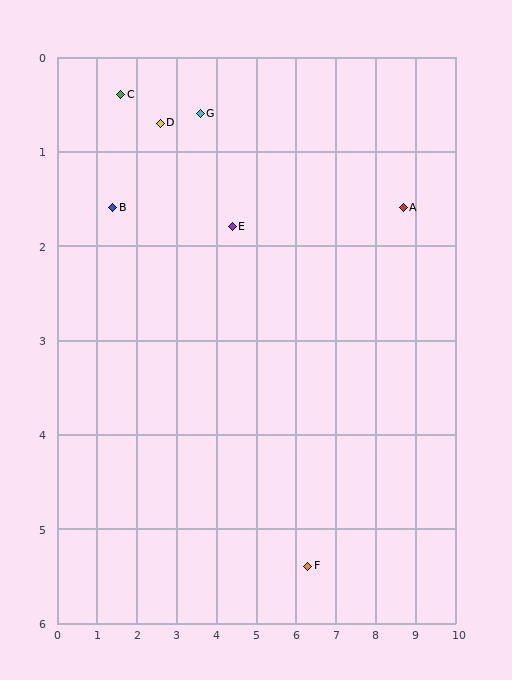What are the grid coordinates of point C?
Point C is at approximately (1.6, 0.4).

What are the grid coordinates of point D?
Point D is at approximately (2.6, 0.7).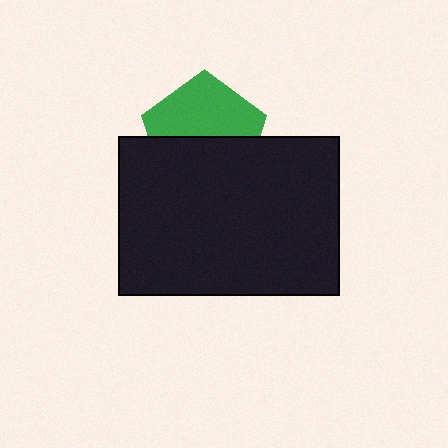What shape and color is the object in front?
The object in front is a black rectangle.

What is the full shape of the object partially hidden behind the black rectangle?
The partially hidden object is a green pentagon.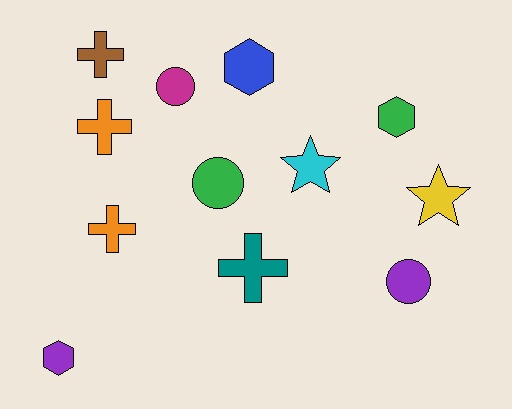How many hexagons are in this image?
There are 3 hexagons.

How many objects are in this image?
There are 12 objects.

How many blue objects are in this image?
There is 1 blue object.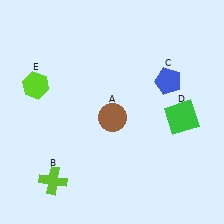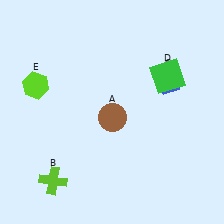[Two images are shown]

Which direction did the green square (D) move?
The green square (D) moved up.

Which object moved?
The green square (D) moved up.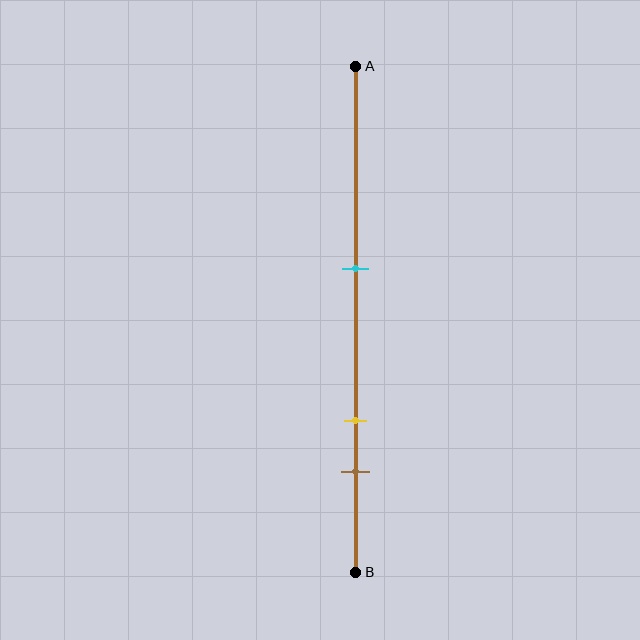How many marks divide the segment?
There are 3 marks dividing the segment.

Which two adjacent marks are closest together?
The yellow and brown marks are the closest adjacent pair.